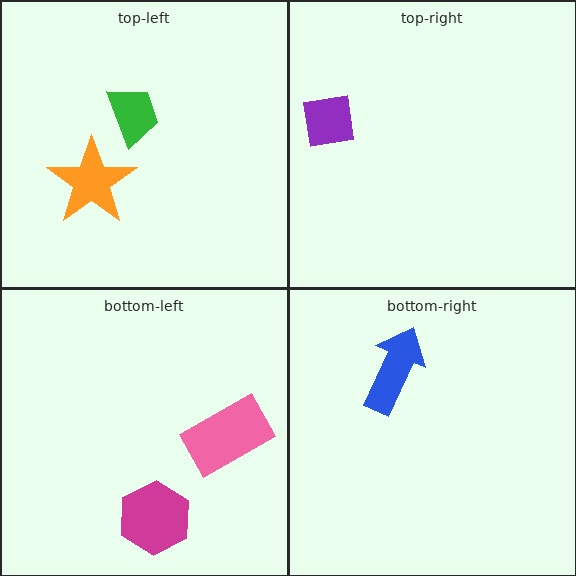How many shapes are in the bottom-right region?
1.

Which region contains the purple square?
The top-right region.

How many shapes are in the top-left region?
2.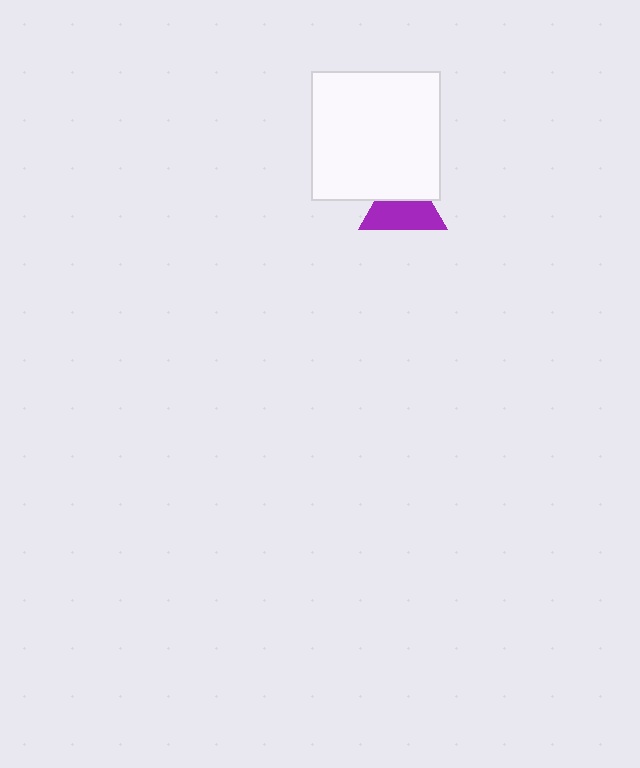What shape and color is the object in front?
The object in front is a white square.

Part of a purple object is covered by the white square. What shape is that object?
It is a triangle.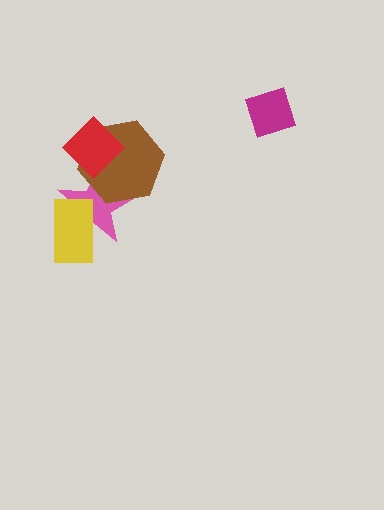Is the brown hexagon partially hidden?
Yes, it is partially covered by another shape.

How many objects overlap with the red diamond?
2 objects overlap with the red diamond.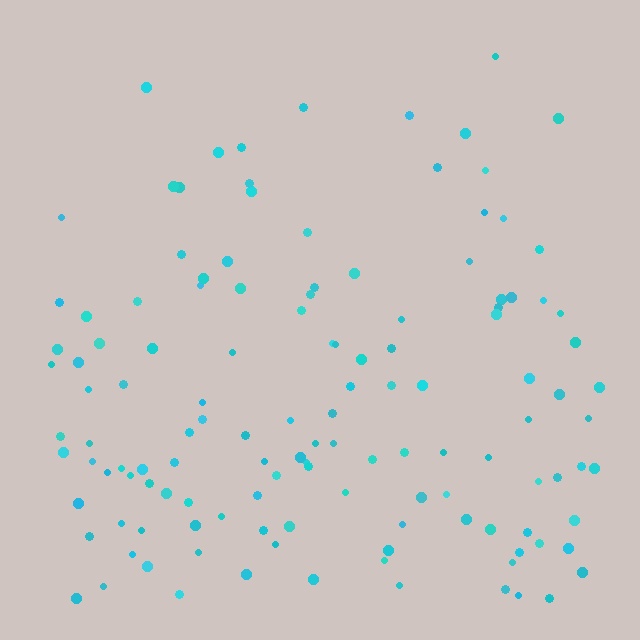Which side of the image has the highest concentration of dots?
The bottom.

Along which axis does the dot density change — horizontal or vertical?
Vertical.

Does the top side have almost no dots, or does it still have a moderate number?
Still a moderate number, just noticeably fewer than the bottom.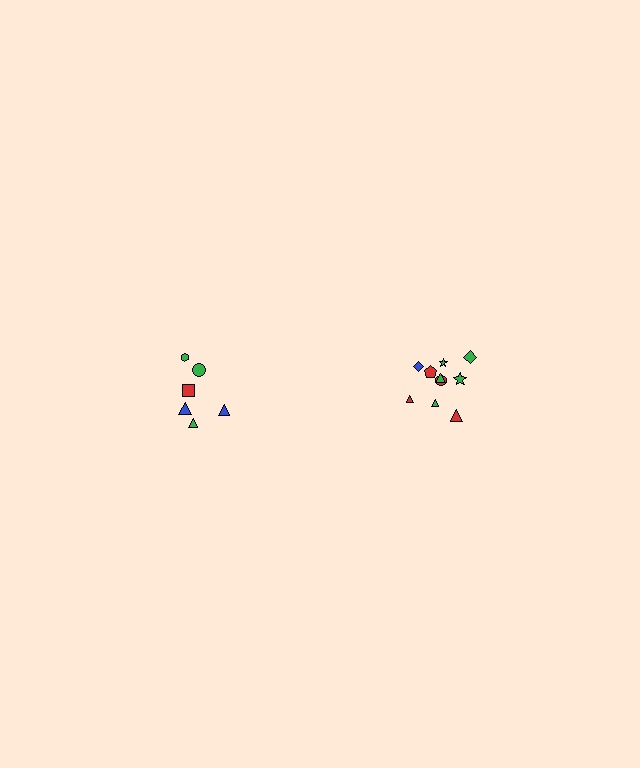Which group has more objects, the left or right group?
The right group.